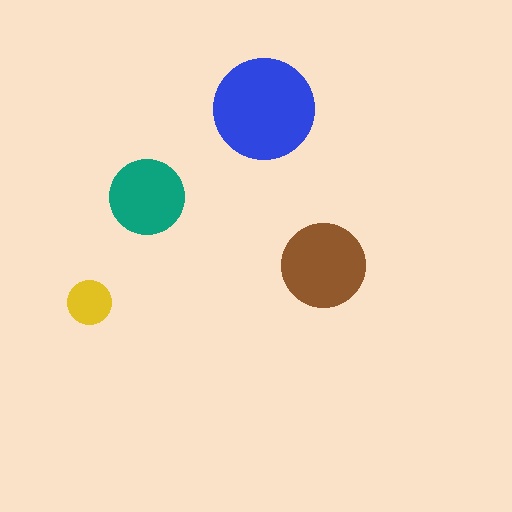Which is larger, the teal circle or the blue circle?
The blue one.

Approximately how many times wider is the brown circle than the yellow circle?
About 2 times wider.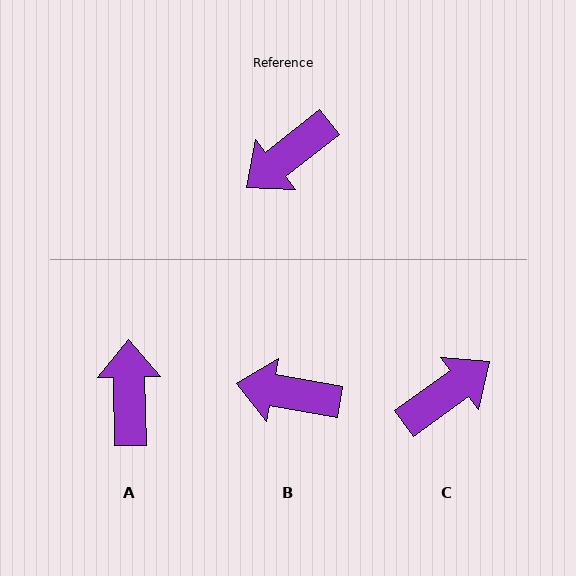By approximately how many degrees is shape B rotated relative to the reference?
Approximately 49 degrees clockwise.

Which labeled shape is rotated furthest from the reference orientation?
C, about 177 degrees away.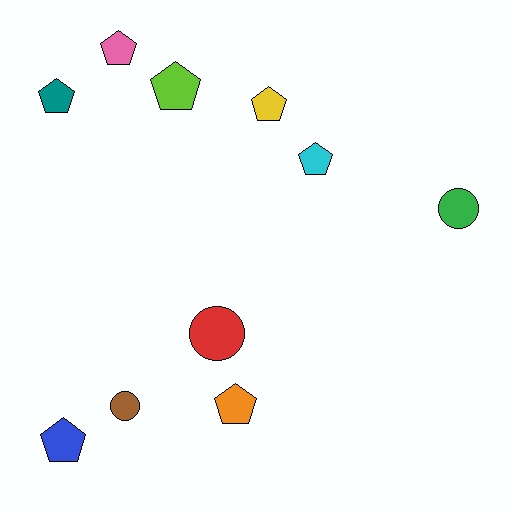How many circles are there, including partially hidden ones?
There are 3 circles.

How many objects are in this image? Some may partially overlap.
There are 10 objects.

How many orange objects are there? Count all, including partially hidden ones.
There is 1 orange object.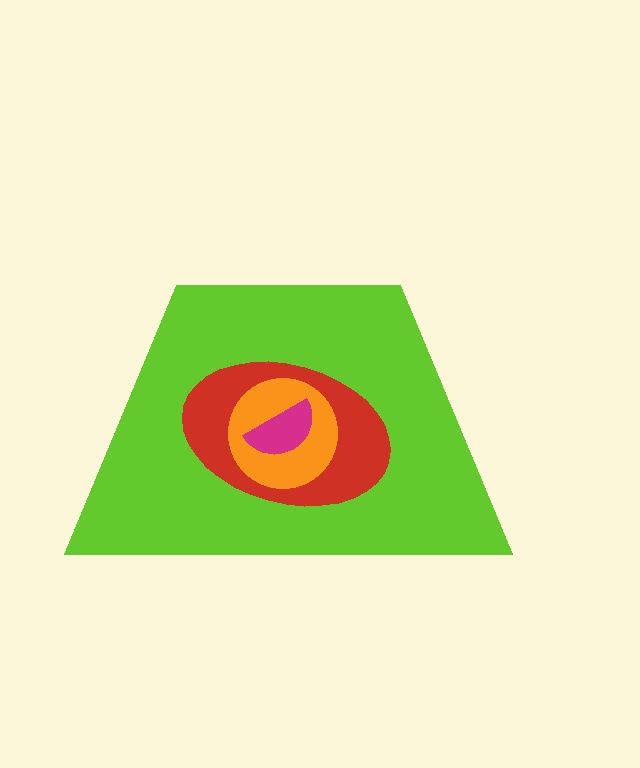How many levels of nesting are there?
4.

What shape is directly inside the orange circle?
The magenta semicircle.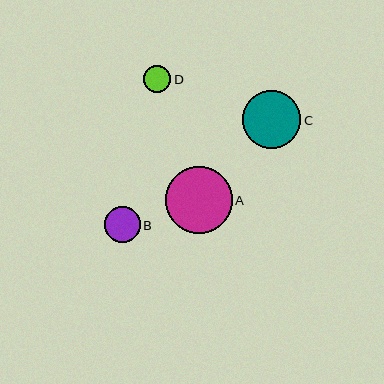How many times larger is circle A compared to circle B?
Circle A is approximately 1.9 times the size of circle B.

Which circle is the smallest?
Circle D is the smallest with a size of approximately 28 pixels.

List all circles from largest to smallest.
From largest to smallest: A, C, B, D.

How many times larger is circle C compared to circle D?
Circle C is approximately 2.1 times the size of circle D.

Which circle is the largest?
Circle A is the largest with a size of approximately 67 pixels.